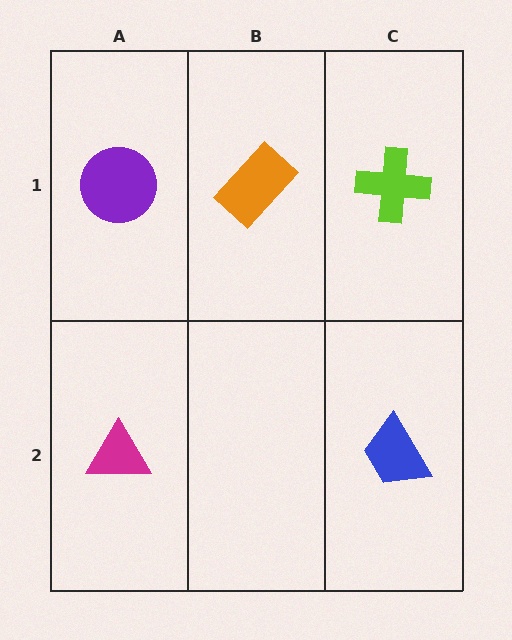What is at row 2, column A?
A magenta triangle.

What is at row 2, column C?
A blue trapezoid.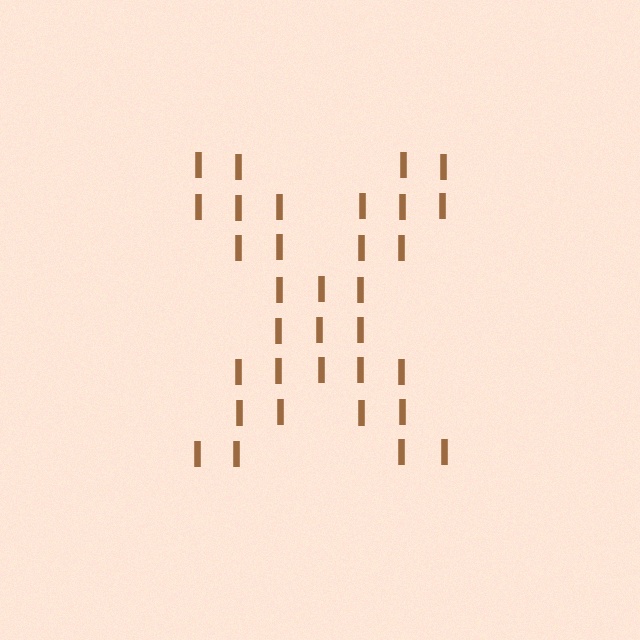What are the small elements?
The small elements are letter I's.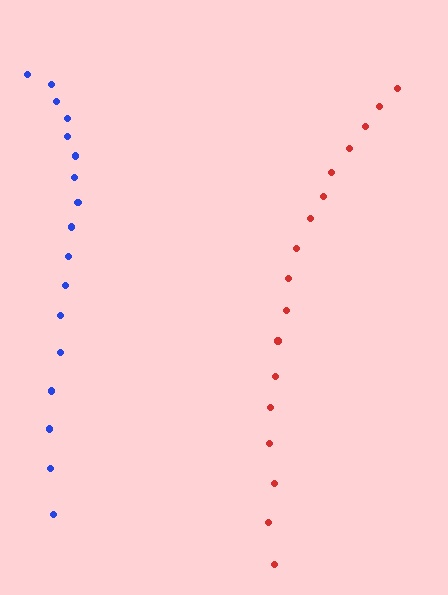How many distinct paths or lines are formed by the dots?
There are 2 distinct paths.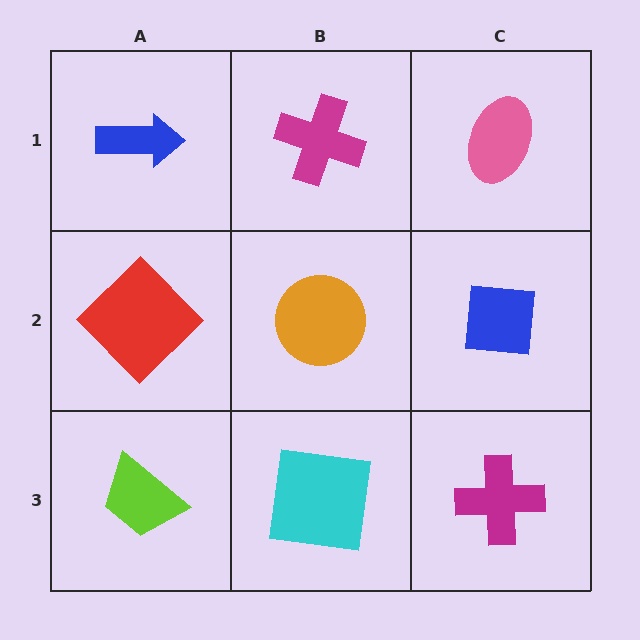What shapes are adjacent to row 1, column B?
An orange circle (row 2, column B), a blue arrow (row 1, column A), a pink ellipse (row 1, column C).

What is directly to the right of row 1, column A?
A magenta cross.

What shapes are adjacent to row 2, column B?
A magenta cross (row 1, column B), a cyan square (row 3, column B), a red diamond (row 2, column A), a blue square (row 2, column C).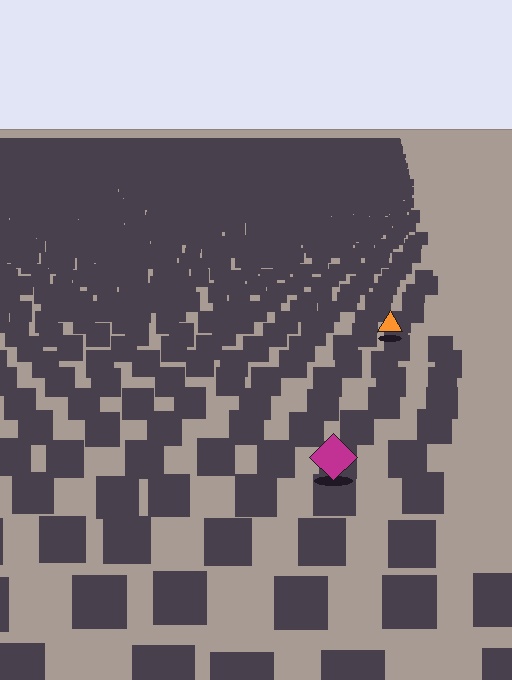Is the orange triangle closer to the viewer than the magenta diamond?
No. The magenta diamond is closer — you can tell from the texture gradient: the ground texture is coarser near it.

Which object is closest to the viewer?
The magenta diamond is closest. The texture marks near it are larger and more spread out.